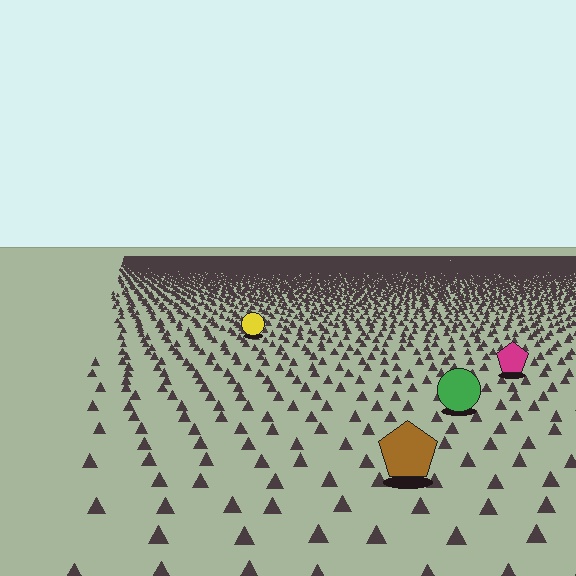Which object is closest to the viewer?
The brown pentagon is closest. The texture marks near it are larger and more spread out.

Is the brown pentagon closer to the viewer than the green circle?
Yes. The brown pentagon is closer — you can tell from the texture gradient: the ground texture is coarser near it.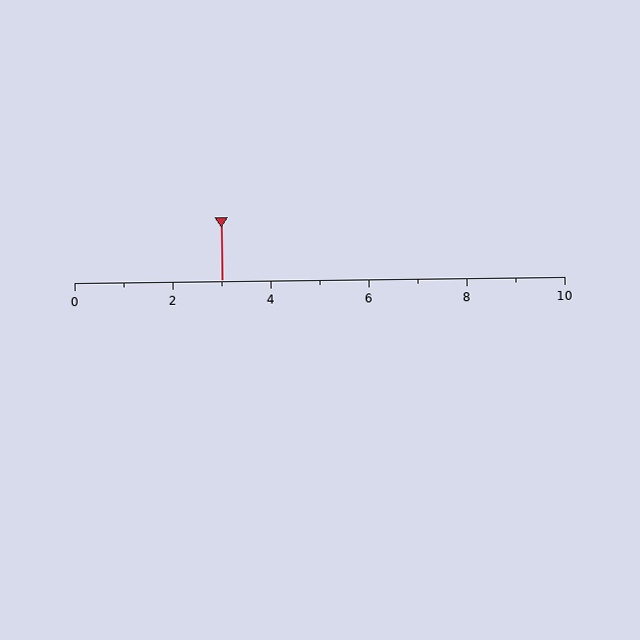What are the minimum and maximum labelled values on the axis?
The axis runs from 0 to 10.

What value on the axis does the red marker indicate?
The marker indicates approximately 3.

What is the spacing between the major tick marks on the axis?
The major ticks are spaced 2 apart.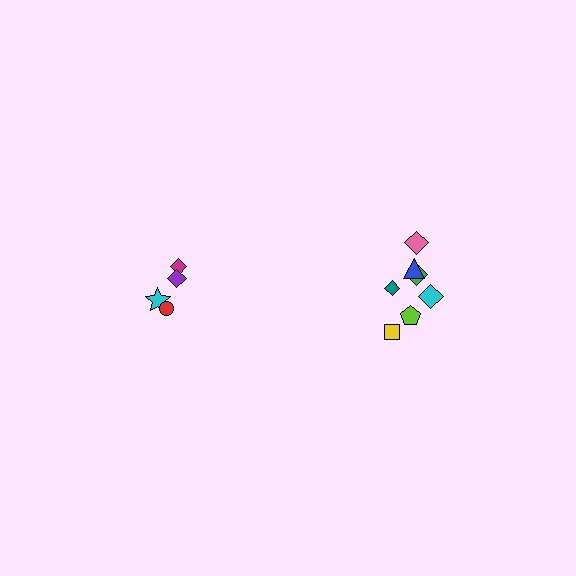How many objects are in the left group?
There are 4 objects.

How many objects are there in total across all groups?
There are 11 objects.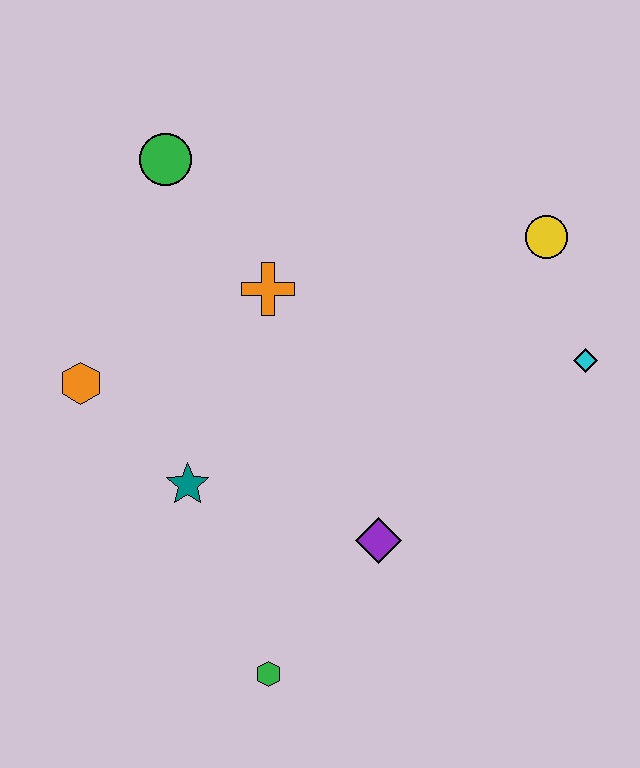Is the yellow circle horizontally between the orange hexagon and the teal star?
No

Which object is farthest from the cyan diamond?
The orange hexagon is farthest from the cyan diamond.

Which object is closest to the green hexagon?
The purple diamond is closest to the green hexagon.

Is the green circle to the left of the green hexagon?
Yes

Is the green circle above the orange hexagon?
Yes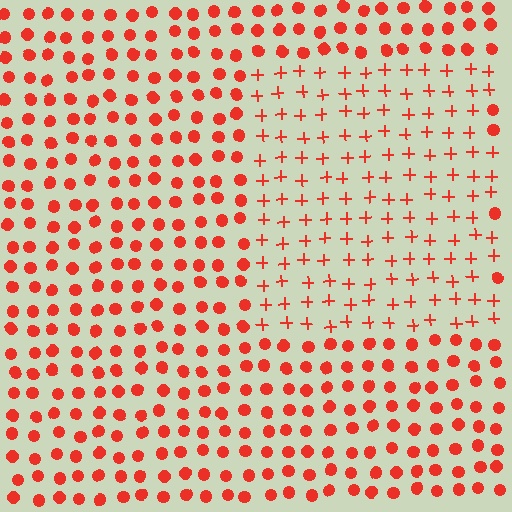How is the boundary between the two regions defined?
The boundary is defined by a change in element shape: plus signs inside vs. circles outside. All elements share the same color and spacing.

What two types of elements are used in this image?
The image uses plus signs inside the rectangle region and circles outside it.